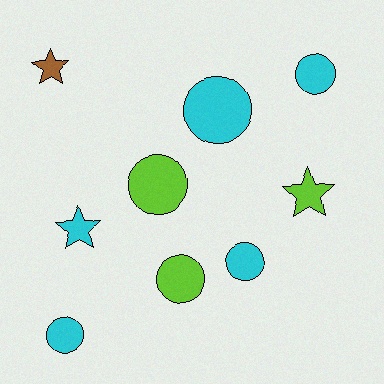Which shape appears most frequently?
Circle, with 6 objects.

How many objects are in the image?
There are 9 objects.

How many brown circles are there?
There are no brown circles.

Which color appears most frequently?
Cyan, with 5 objects.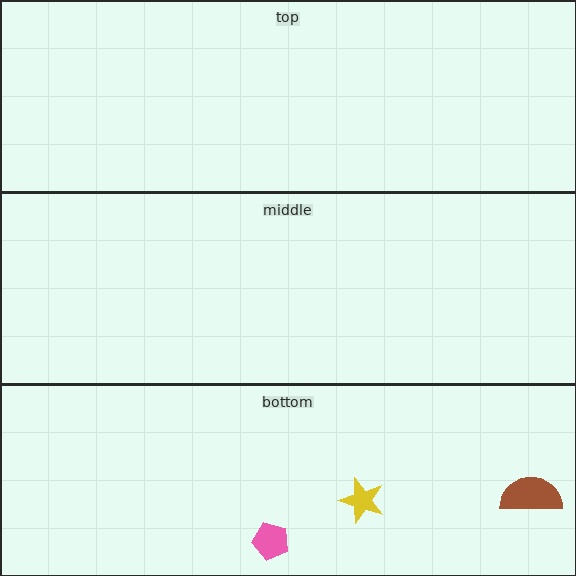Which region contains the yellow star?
The bottom region.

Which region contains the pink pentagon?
The bottom region.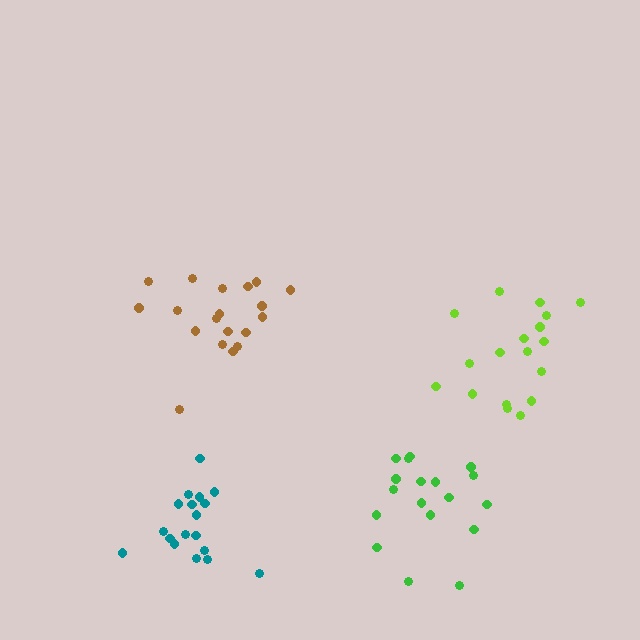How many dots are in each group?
Group 1: 18 dots, Group 2: 18 dots, Group 3: 19 dots, Group 4: 18 dots (73 total).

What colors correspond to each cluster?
The clusters are colored: teal, lime, brown, green.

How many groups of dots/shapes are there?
There are 4 groups.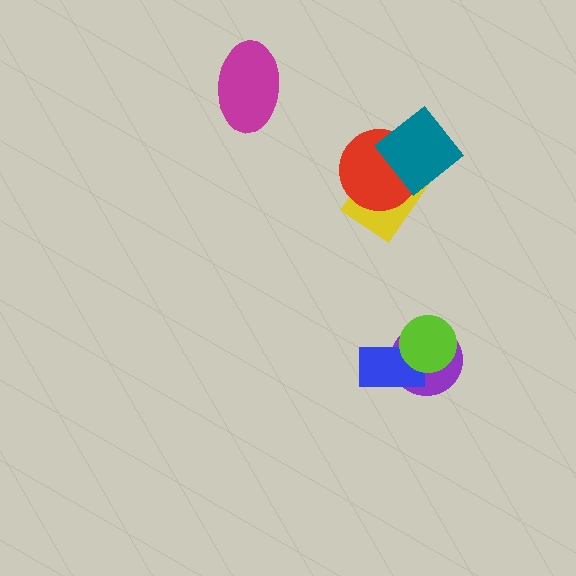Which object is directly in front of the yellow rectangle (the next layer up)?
The red circle is directly in front of the yellow rectangle.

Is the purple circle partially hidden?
Yes, it is partially covered by another shape.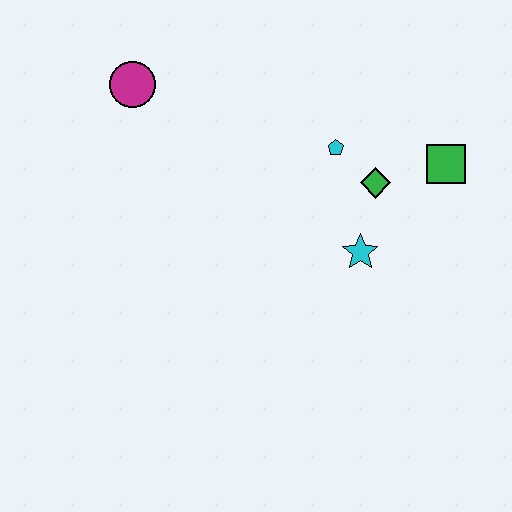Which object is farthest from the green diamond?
The magenta circle is farthest from the green diamond.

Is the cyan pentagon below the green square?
No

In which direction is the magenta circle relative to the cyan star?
The magenta circle is to the left of the cyan star.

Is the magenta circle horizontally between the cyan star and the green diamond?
No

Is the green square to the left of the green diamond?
No